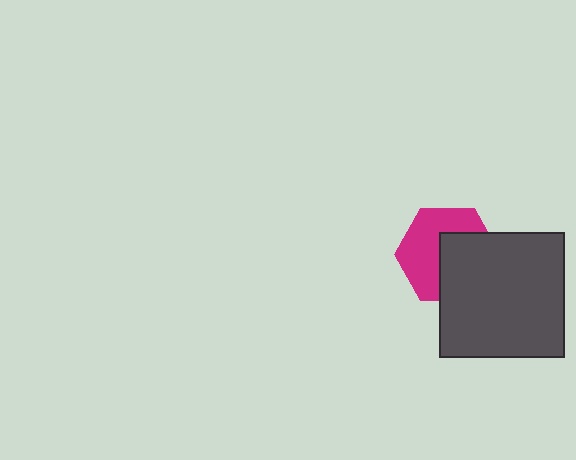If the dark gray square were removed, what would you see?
You would see the complete magenta hexagon.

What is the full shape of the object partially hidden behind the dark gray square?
The partially hidden object is a magenta hexagon.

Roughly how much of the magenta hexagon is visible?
About half of it is visible (roughly 53%).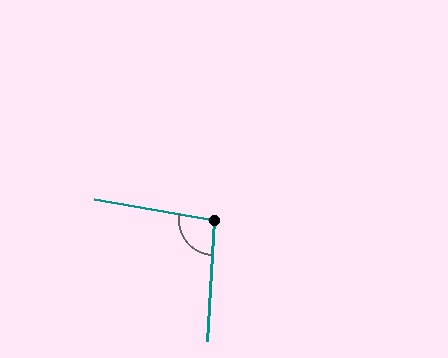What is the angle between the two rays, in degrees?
Approximately 97 degrees.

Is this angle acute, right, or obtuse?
It is obtuse.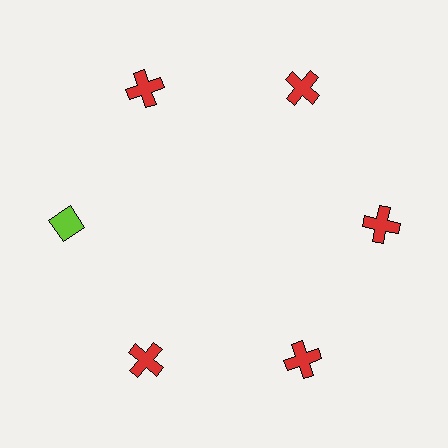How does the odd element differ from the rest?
It differs in both color (lime instead of red) and shape (diamond instead of cross).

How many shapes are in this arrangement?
There are 6 shapes arranged in a ring pattern.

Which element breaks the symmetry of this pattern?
The lime diamond at roughly the 9 o'clock position breaks the symmetry. All other shapes are red crosses.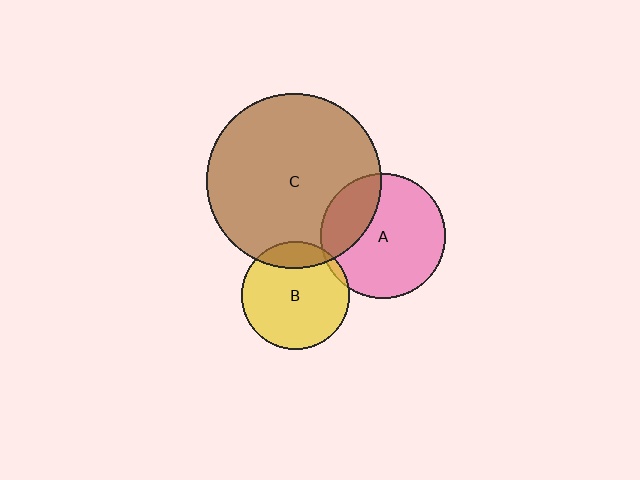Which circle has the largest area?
Circle C (brown).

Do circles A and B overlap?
Yes.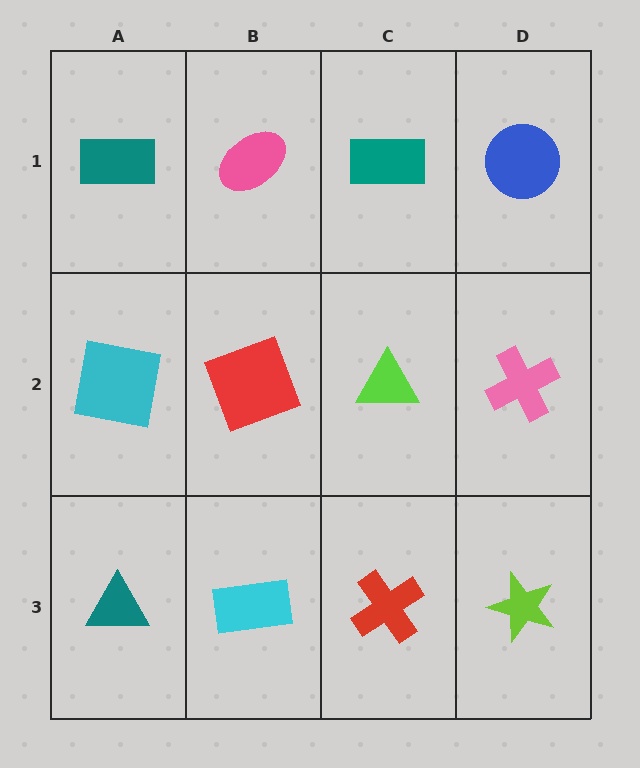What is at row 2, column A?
A cyan square.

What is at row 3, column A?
A teal triangle.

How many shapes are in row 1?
4 shapes.